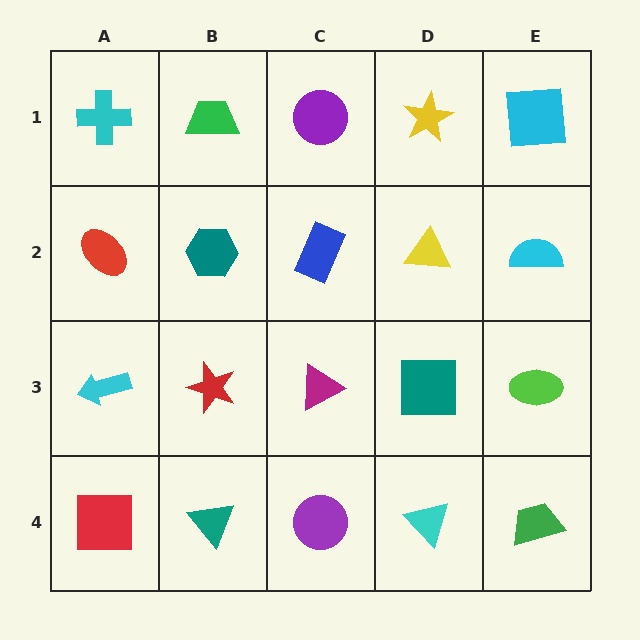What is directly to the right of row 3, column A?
A red star.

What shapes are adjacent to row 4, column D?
A teal square (row 3, column D), a purple circle (row 4, column C), a green trapezoid (row 4, column E).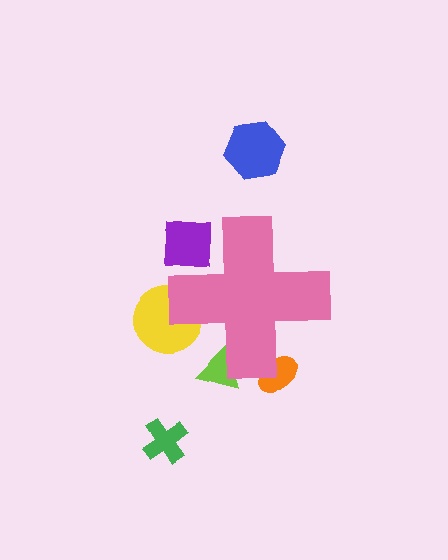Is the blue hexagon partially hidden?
No, the blue hexagon is fully visible.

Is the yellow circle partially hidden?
Yes, the yellow circle is partially hidden behind the pink cross.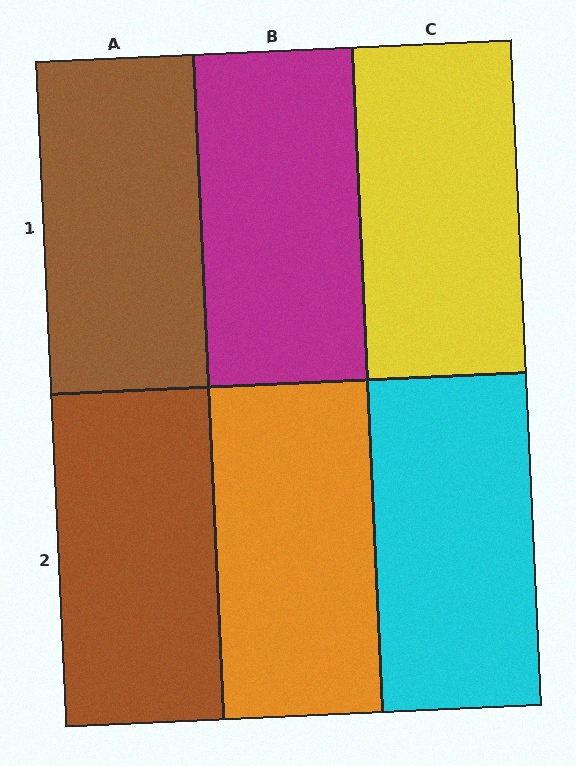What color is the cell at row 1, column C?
Yellow.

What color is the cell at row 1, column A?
Brown.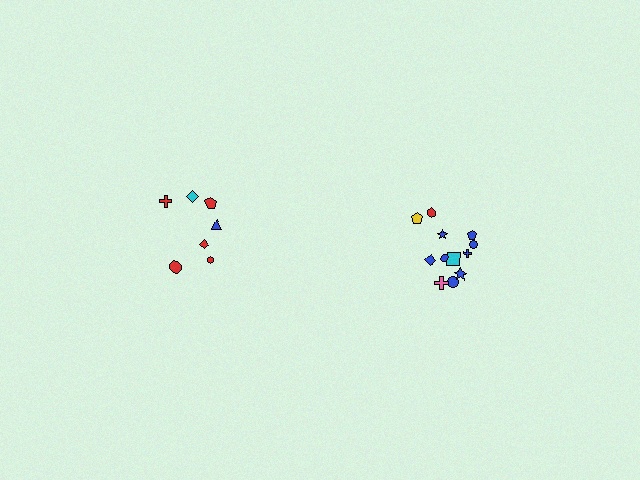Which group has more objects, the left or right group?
The right group.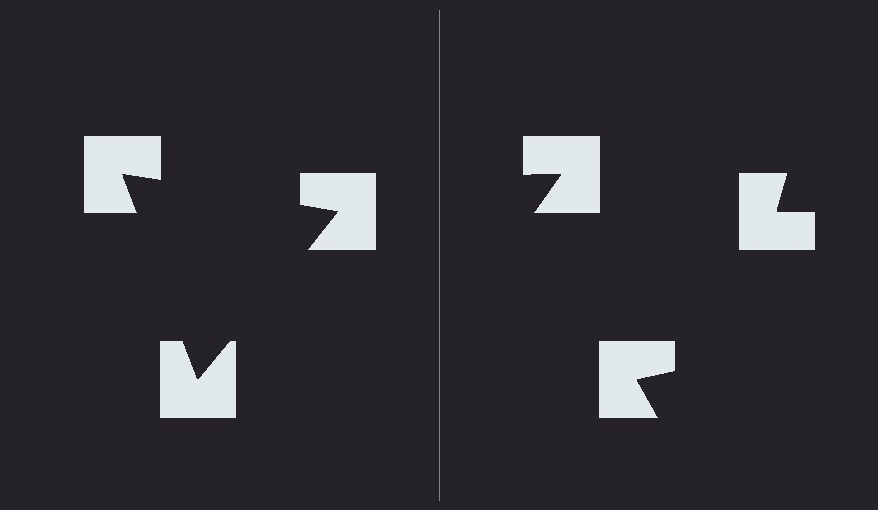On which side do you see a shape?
An illusory triangle appears on the left side. On the right side the wedge cuts are rotated, so no coherent shape forms.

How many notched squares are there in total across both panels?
6 — 3 on each side.